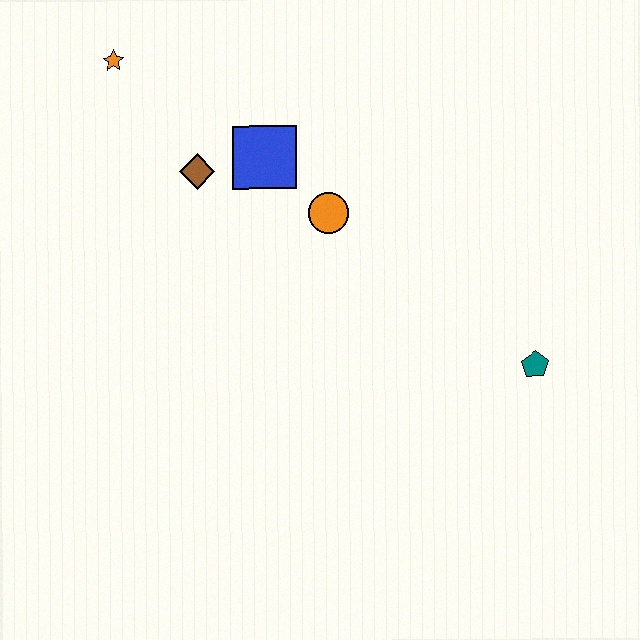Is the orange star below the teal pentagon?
No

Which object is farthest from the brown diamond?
The teal pentagon is farthest from the brown diamond.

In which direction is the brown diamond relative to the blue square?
The brown diamond is to the left of the blue square.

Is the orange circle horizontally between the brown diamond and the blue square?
No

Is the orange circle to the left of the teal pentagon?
Yes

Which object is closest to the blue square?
The brown diamond is closest to the blue square.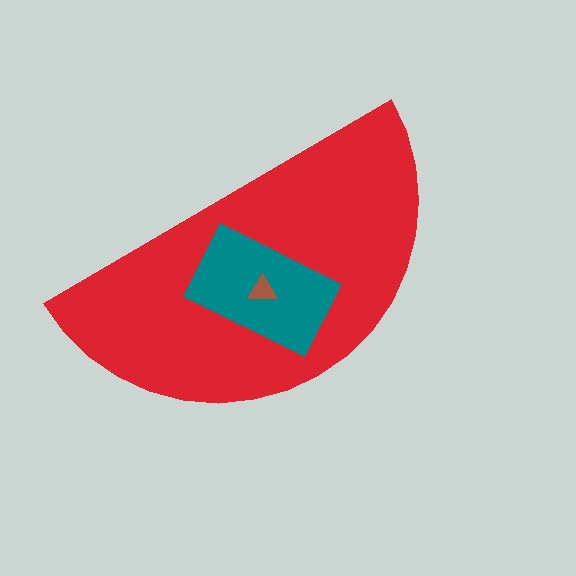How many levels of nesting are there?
3.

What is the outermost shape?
The red semicircle.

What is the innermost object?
The brown triangle.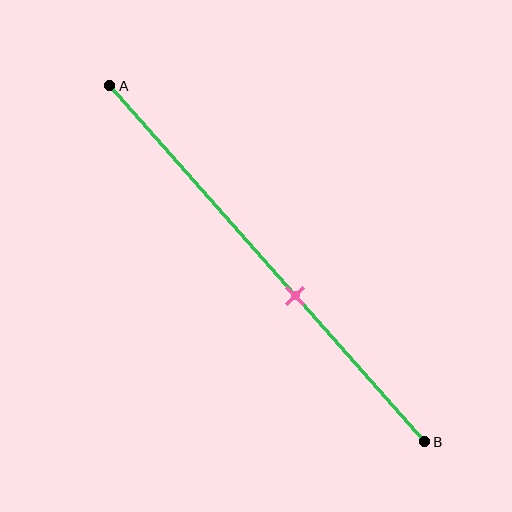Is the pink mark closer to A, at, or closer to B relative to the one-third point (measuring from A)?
The pink mark is closer to point B than the one-third point of segment AB.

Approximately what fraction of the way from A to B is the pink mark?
The pink mark is approximately 60% of the way from A to B.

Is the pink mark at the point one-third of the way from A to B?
No, the mark is at about 60% from A, not at the 33% one-third point.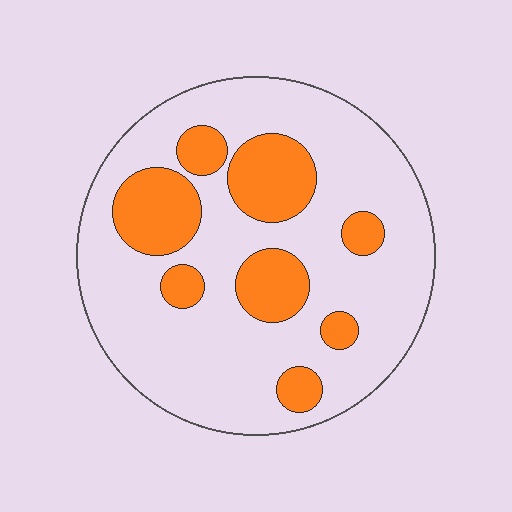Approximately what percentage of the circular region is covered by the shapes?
Approximately 25%.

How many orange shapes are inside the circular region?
8.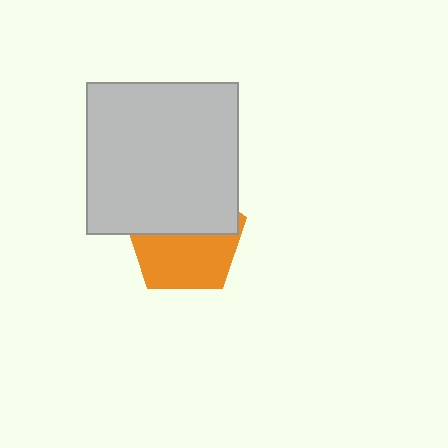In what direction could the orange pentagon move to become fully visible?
The orange pentagon could move down. That would shift it out from behind the light gray square entirely.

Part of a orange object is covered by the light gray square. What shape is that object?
It is a pentagon.